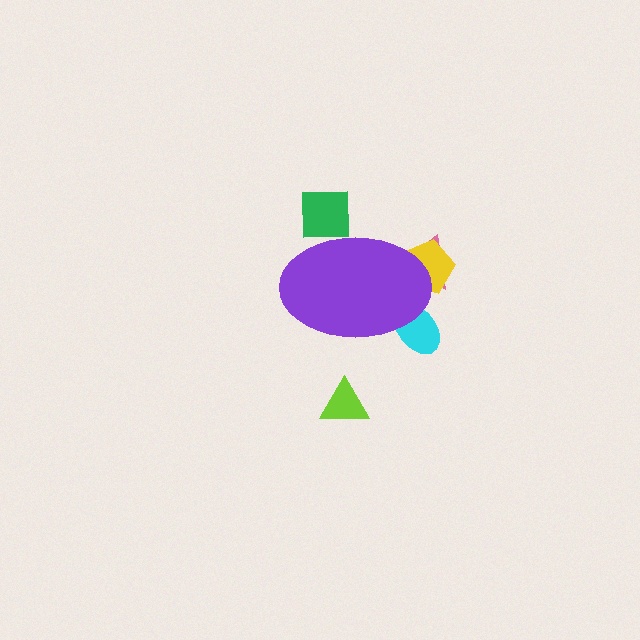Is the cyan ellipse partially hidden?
Yes, the cyan ellipse is partially hidden behind the purple ellipse.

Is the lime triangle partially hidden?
No, the lime triangle is fully visible.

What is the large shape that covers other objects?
A purple ellipse.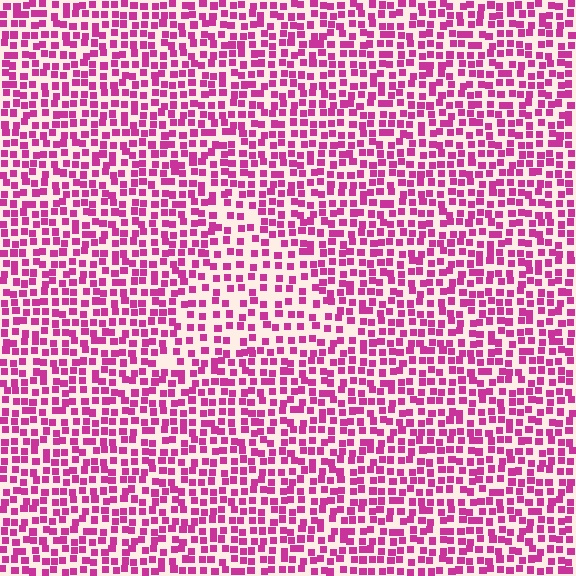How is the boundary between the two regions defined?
The boundary is defined by a change in element density (approximately 1.6x ratio). All elements are the same color, size, and shape.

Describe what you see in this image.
The image contains small magenta elements arranged at two different densities. A triangle-shaped region is visible where the elements are less densely packed than the surrounding area.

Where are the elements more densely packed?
The elements are more densely packed outside the triangle boundary.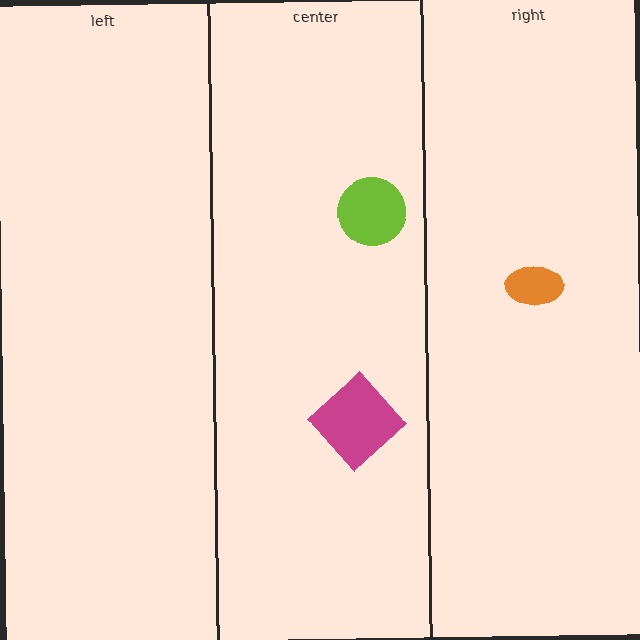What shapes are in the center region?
The lime circle, the magenta diamond.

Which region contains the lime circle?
The center region.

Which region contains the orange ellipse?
The right region.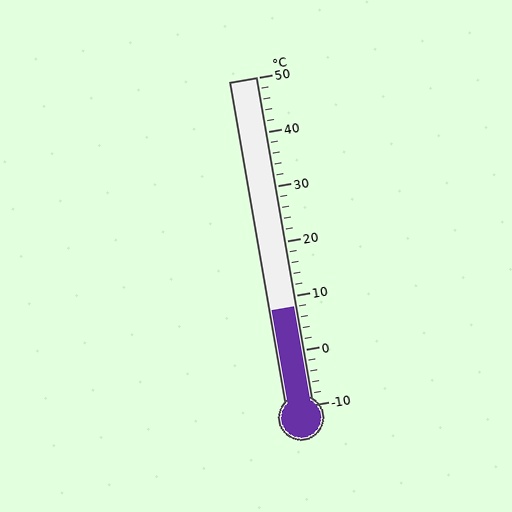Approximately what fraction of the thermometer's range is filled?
The thermometer is filled to approximately 30% of its range.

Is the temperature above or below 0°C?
The temperature is above 0°C.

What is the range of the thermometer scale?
The thermometer scale ranges from -10°C to 50°C.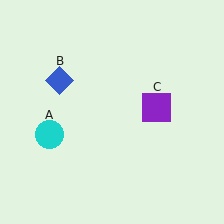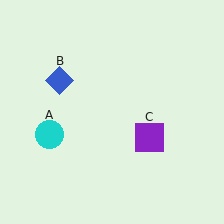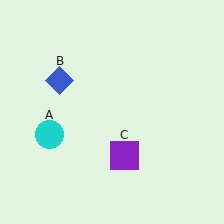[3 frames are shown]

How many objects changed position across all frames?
1 object changed position: purple square (object C).